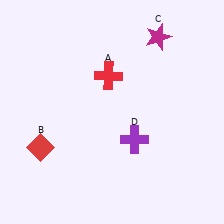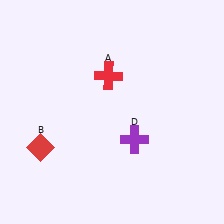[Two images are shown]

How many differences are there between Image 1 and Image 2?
There is 1 difference between the two images.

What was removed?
The magenta star (C) was removed in Image 2.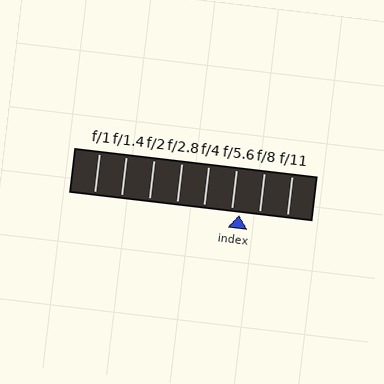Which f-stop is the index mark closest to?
The index mark is closest to f/5.6.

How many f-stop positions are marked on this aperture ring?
There are 8 f-stop positions marked.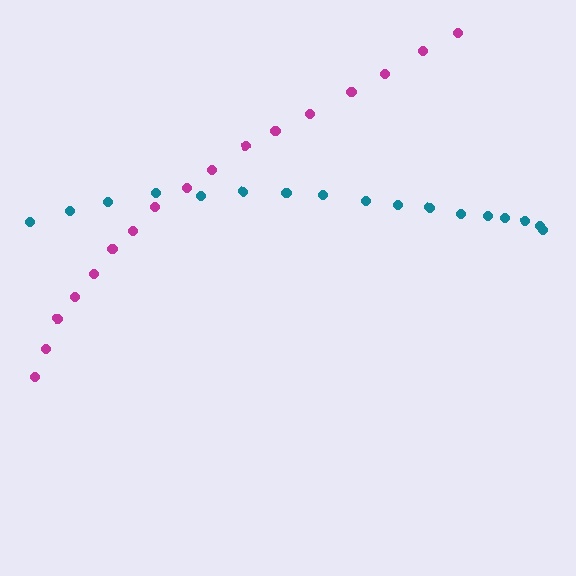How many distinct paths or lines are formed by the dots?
There are 2 distinct paths.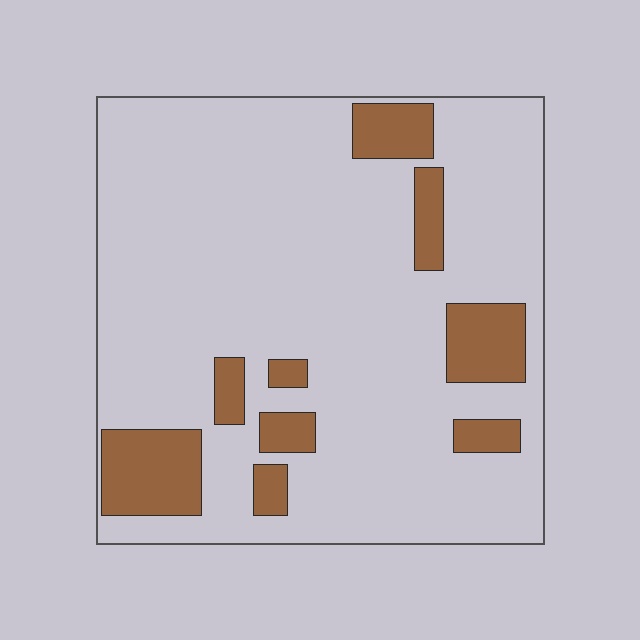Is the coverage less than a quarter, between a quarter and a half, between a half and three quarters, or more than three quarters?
Less than a quarter.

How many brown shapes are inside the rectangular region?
9.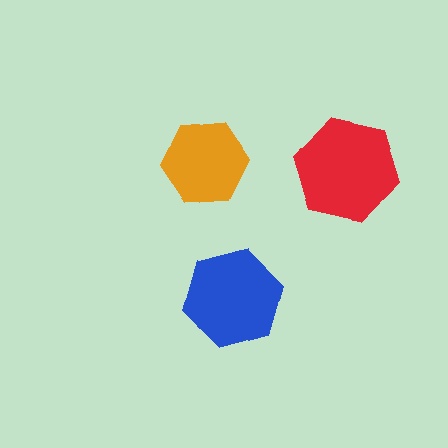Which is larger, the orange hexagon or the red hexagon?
The red one.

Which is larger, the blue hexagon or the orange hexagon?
The blue one.